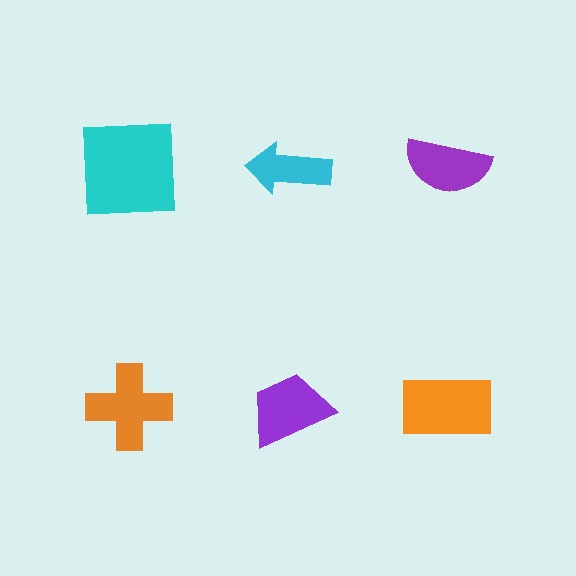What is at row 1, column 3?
A purple semicircle.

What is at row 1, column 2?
A cyan arrow.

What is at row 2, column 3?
An orange rectangle.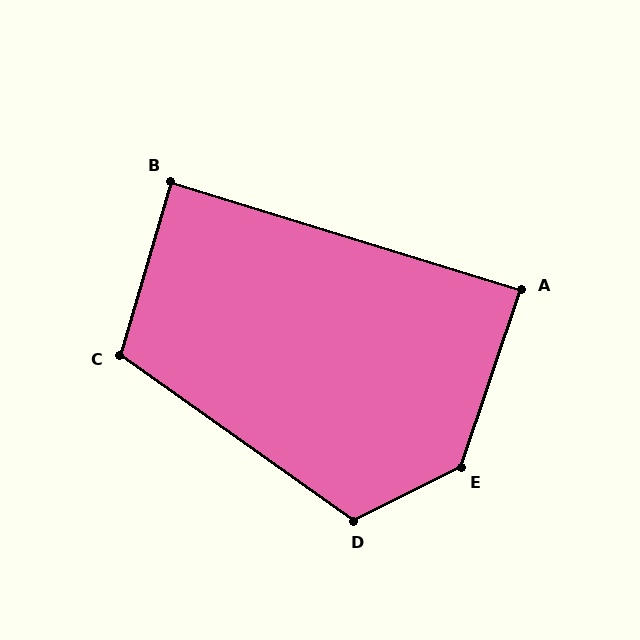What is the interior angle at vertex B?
Approximately 89 degrees (approximately right).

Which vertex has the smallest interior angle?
A, at approximately 88 degrees.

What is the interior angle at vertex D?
Approximately 118 degrees (obtuse).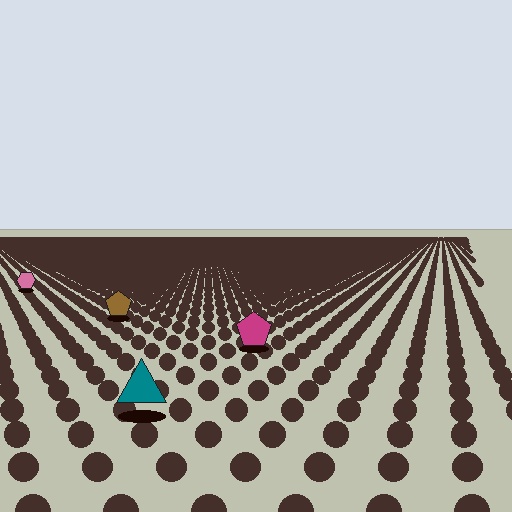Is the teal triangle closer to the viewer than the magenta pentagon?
Yes. The teal triangle is closer — you can tell from the texture gradient: the ground texture is coarser near it.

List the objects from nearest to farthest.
From nearest to farthest: the teal triangle, the magenta pentagon, the brown pentagon, the pink hexagon.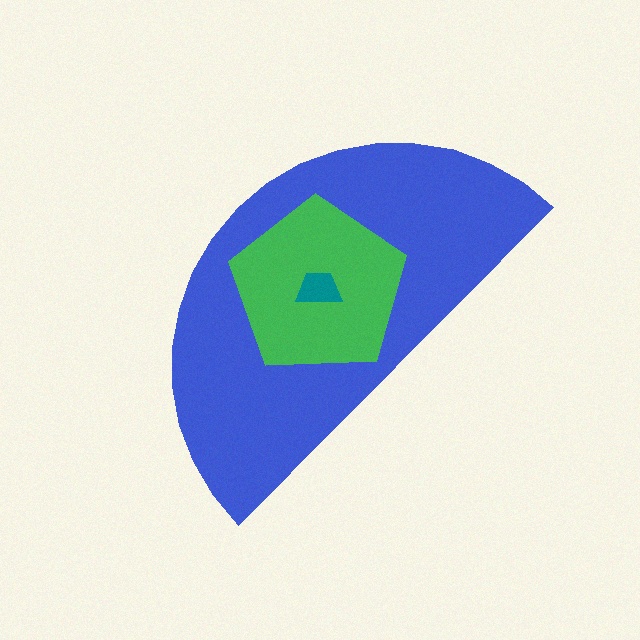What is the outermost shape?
The blue semicircle.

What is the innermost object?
The teal trapezoid.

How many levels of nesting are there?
3.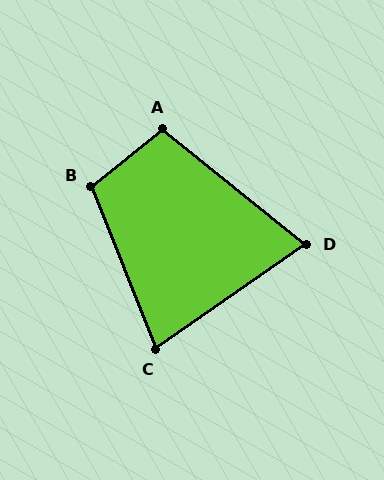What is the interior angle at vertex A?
Approximately 103 degrees (obtuse).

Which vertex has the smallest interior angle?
D, at approximately 73 degrees.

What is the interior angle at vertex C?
Approximately 77 degrees (acute).